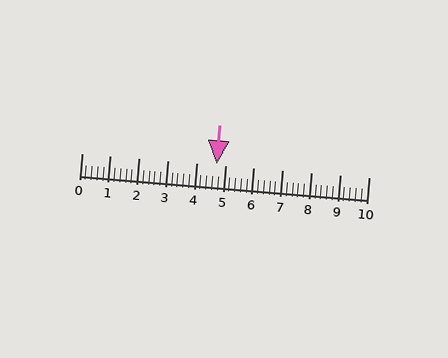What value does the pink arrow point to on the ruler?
The pink arrow points to approximately 4.7.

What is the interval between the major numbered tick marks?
The major tick marks are spaced 1 units apart.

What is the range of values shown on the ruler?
The ruler shows values from 0 to 10.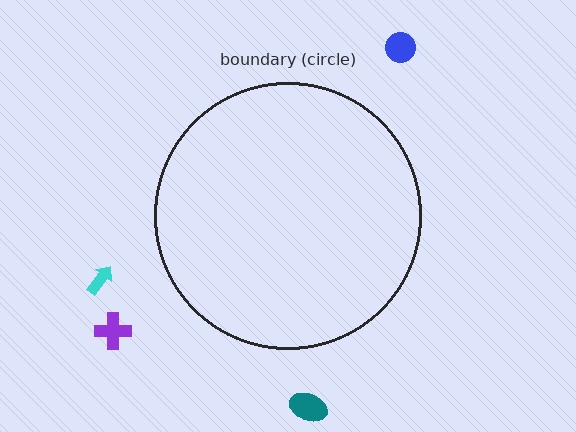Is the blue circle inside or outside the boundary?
Outside.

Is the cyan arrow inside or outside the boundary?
Outside.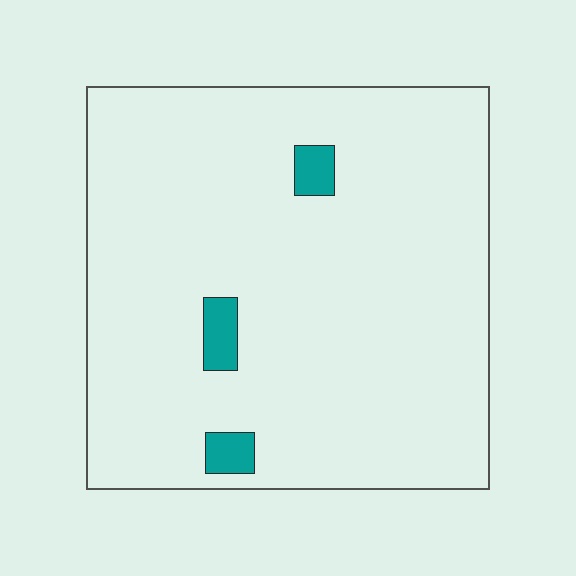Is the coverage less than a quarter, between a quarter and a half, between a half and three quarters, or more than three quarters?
Less than a quarter.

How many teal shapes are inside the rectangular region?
3.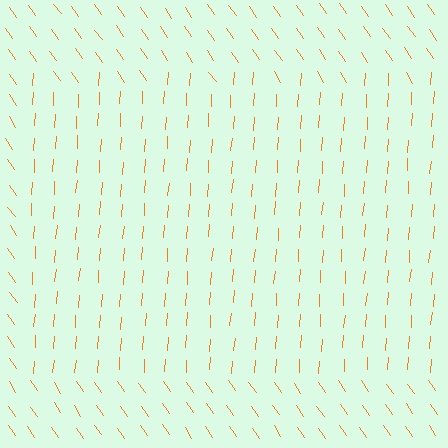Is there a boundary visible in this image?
Yes, there is a texture boundary formed by a change in line orientation.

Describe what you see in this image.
The image is filled with small orange line segments. A rectangle region in the image has lines oriented differently from the surrounding lines, creating a visible texture boundary.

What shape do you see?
I see a rectangle.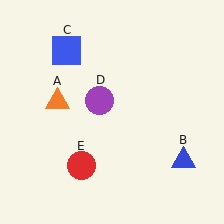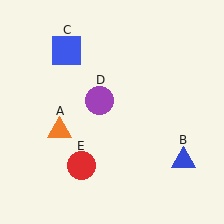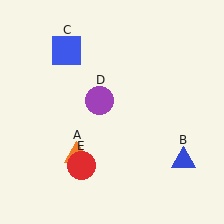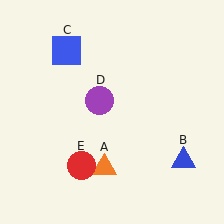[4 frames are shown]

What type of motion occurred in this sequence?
The orange triangle (object A) rotated counterclockwise around the center of the scene.